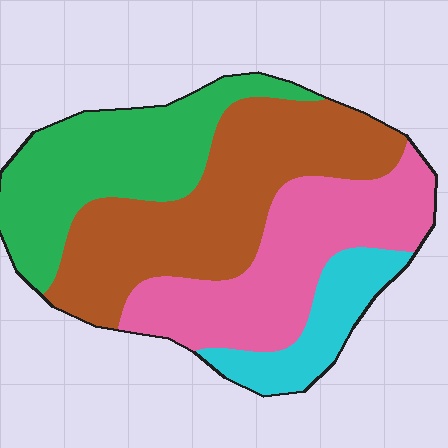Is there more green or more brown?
Brown.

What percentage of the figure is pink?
Pink takes up between a sixth and a third of the figure.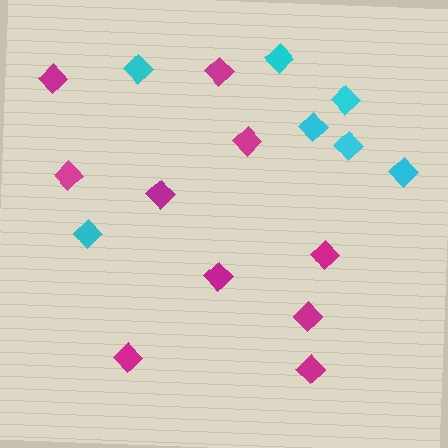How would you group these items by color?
There are 2 groups: one group of cyan diamonds (7) and one group of magenta diamonds (10).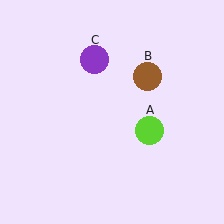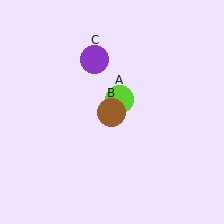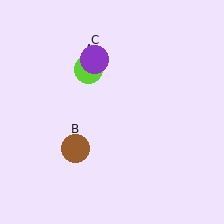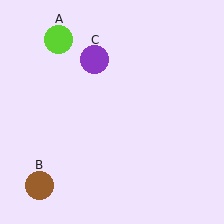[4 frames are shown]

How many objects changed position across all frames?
2 objects changed position: lime circle (object A), brown circle (object B).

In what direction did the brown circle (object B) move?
The brown circle (object B) moved down and to the left.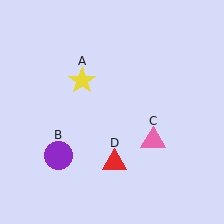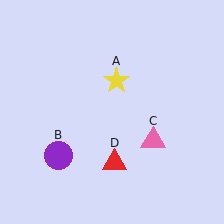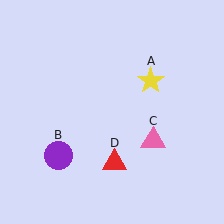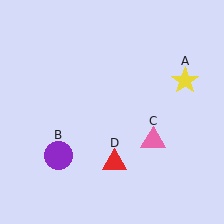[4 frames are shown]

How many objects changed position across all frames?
1 object changed position: yellow star (object A).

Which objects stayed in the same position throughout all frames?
Purple circle (object B) and pink triangle (object C) and red triangle (object D) remained stationary.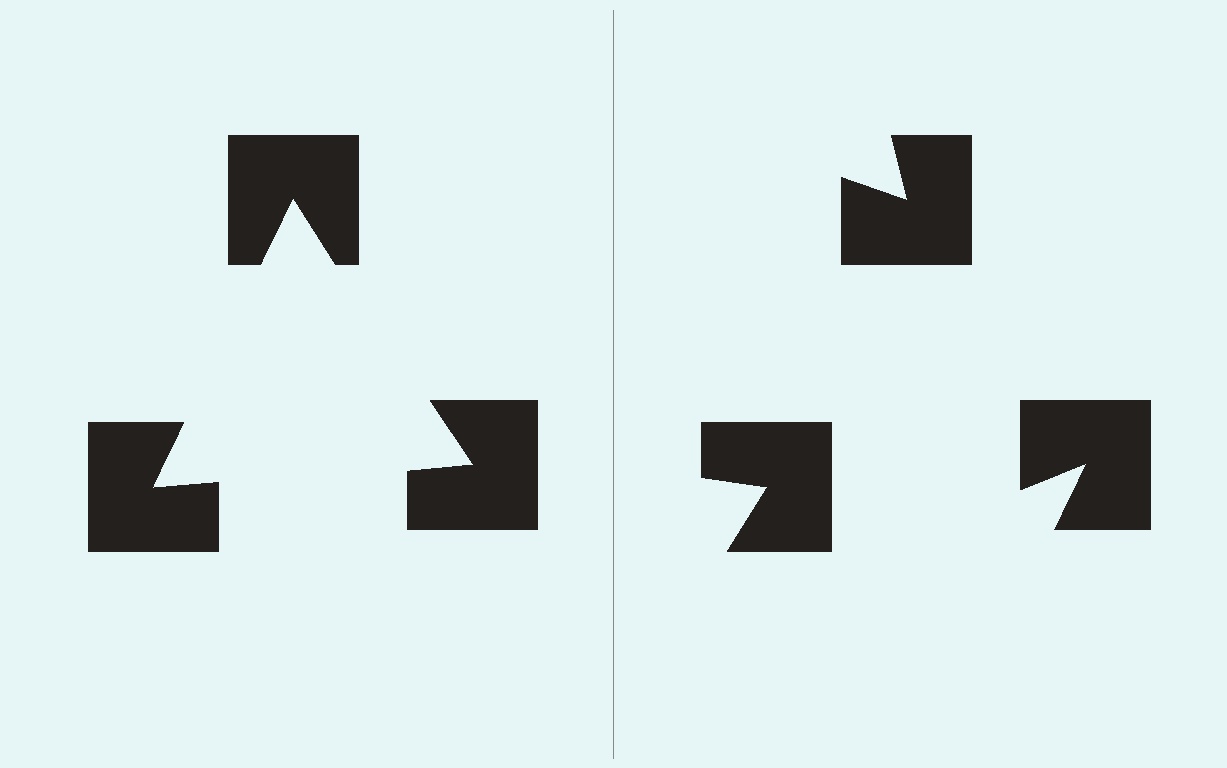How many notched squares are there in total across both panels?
6 — 3 on each side.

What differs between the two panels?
The notched squares are positioned identically on both sides; only the wedge orientations differ. On the left they align to a triangle; on the right they are misaligned.